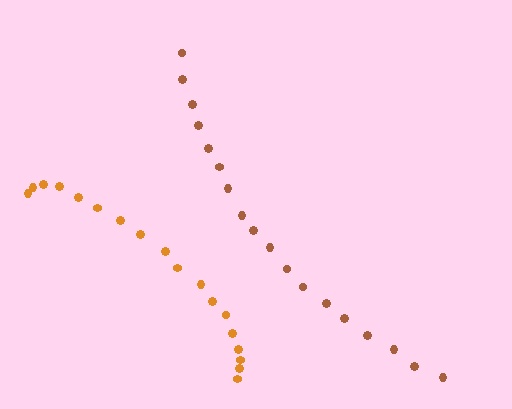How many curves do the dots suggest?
There are 2 distinct paths.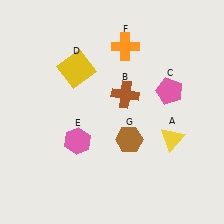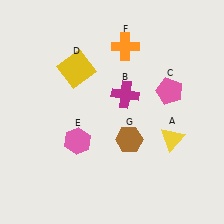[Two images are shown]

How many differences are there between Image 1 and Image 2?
There is 1 difference between the two images.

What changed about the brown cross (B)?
In Image 1, B is brown. In Image 2, it changed to magenta.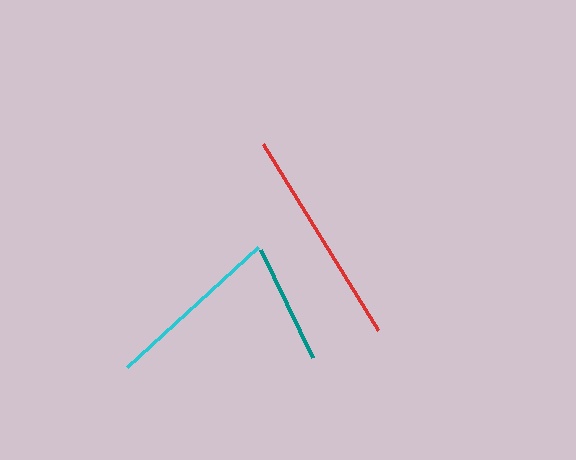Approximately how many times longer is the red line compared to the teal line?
The red line is approximately 1.8 times the length of the teal line.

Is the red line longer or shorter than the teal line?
The red line is longer than the teal line.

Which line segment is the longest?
The red line is the longest at approximately 219 pixels.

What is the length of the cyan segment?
The cyan segment is approximately 177 pixels long.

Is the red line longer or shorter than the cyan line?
The red line is longer than the cyan line.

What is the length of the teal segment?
The teal segment is approximately 120 pixels long.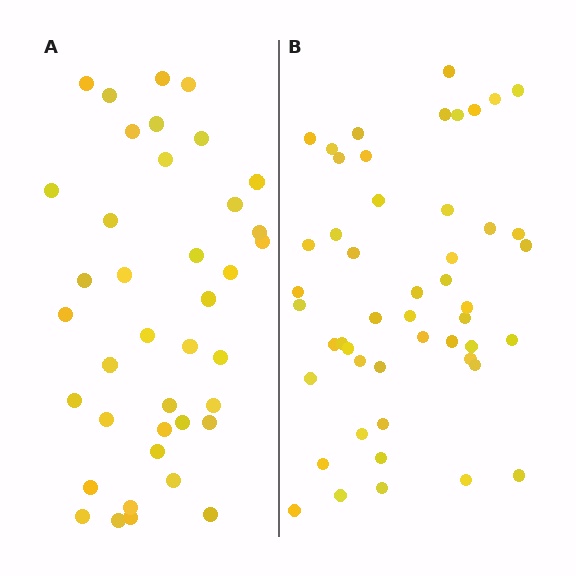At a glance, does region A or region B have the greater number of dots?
Region B (the right region) has more dots.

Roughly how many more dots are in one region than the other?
Region B has roughly 10 or so more dots than region A.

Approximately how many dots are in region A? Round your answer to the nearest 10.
About 40 dots. (The exact count is 39, which rounds to 40.)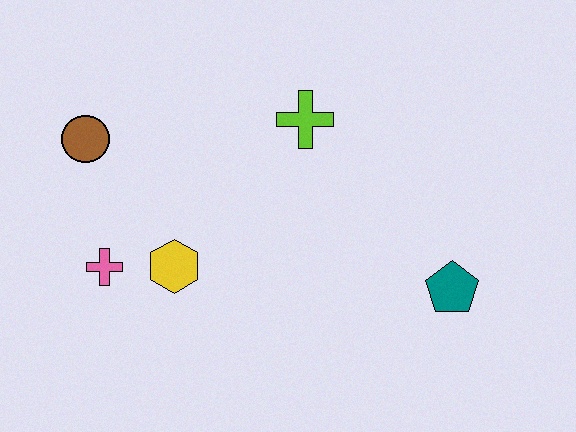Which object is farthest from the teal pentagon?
The brown circle is farthest from the teal pentagon.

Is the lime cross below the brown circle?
No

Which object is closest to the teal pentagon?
The lime cross is closest to the teal pentagon.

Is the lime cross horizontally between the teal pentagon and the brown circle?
Yes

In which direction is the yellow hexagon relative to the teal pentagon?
The yellow hexagon is to the left of the teal pentagon.